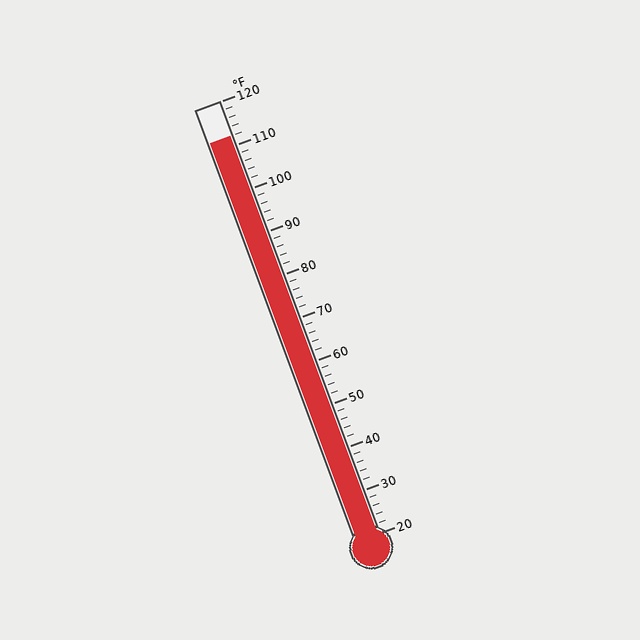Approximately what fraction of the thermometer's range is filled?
The thermometer is filled to approximately 90% of its range.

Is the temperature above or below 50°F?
The temperature is above 50°F.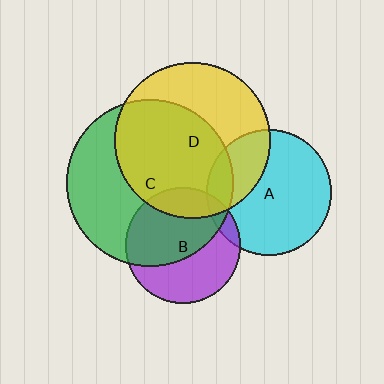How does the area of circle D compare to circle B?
Approximately 1.8 times.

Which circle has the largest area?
Circle C (green).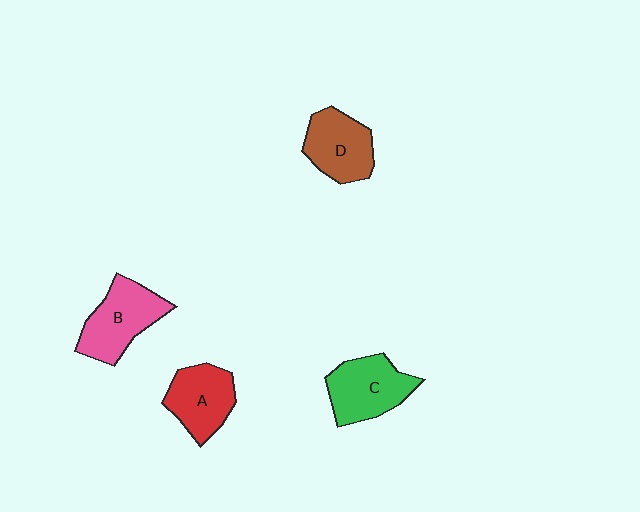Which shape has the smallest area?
Shape A (red).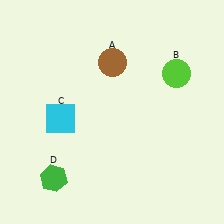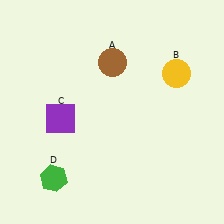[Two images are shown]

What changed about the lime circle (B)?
In Image 1, B is lime. In Image 2, it changed to yellow.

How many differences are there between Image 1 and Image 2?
There are 2 differences between the two images.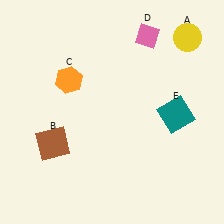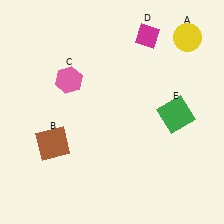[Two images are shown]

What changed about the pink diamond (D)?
In Image 1, D is pink. In Image 2, it changed to magenta.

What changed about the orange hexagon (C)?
In Image 1, C is orange. In Image 2, it changed to pink.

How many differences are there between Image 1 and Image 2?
There are 3 differences between the two images.